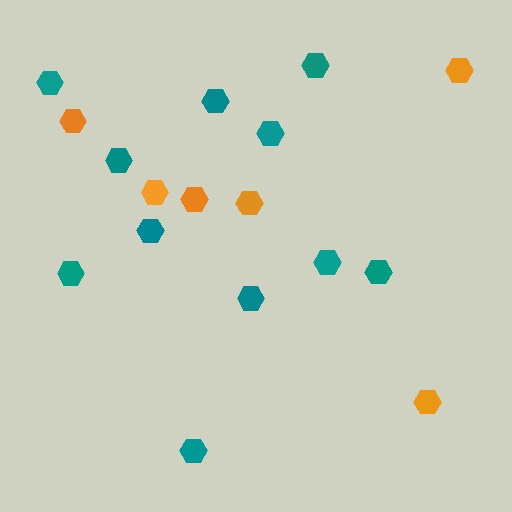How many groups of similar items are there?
There are 2 groups: one group of teal hexagons (11) and one group of orange hexagons (6).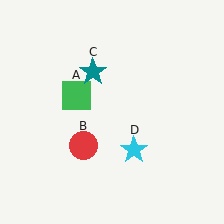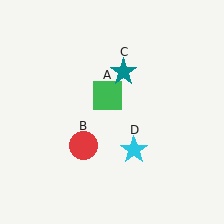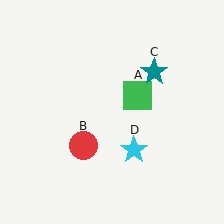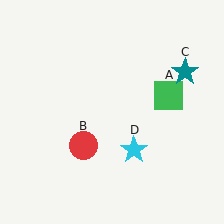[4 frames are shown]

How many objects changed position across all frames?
2 objects changed position: green square (object A), teal star (object C).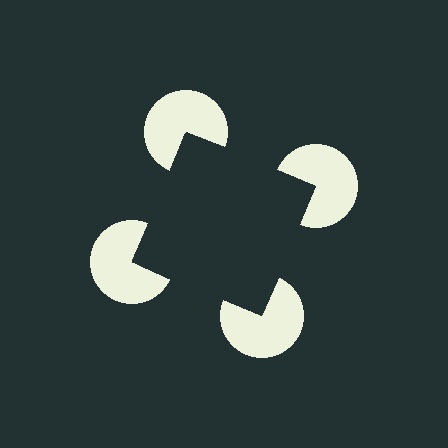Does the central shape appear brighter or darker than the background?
It typically appears slightly darker than the background, even though no actual brightness change is drawn.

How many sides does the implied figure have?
4 sides.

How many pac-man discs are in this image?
There are 4 — one at each vertex of the illusory square.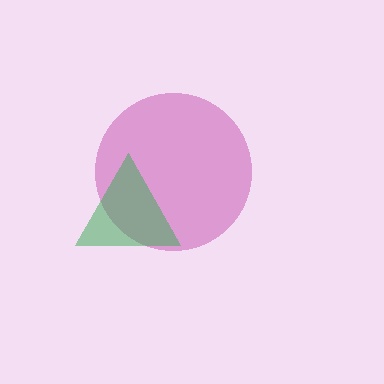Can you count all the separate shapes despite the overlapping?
Yes, there are 2 separate shapes.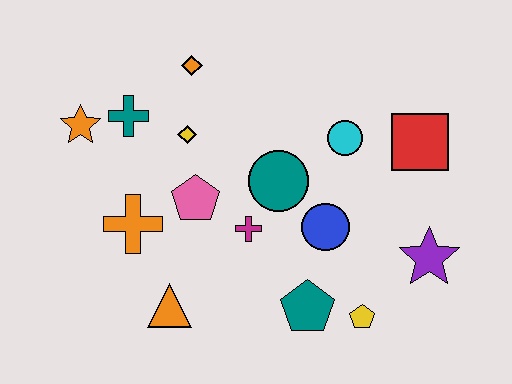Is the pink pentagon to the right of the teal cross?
Yes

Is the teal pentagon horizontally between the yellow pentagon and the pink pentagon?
Yes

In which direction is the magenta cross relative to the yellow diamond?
The magenta cross is below the yellow diamond.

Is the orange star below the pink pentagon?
No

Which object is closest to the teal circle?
The magenta cross is closest to the teal circle.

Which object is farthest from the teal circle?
The orange star is farthest from the teal circle.